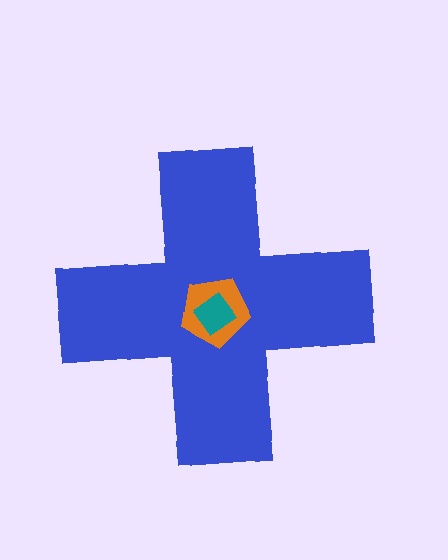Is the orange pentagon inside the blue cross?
Yes.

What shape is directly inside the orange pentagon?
The teal diamond.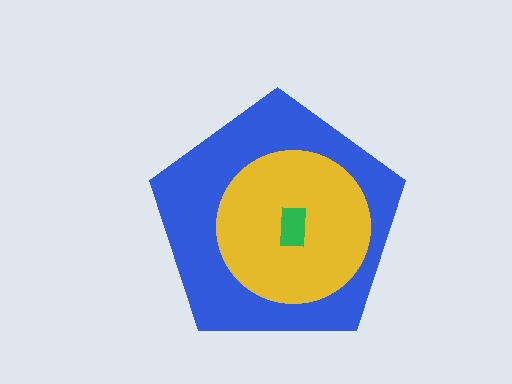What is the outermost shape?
The blue pentagon.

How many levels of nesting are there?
3.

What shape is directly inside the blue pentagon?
The yellow circle.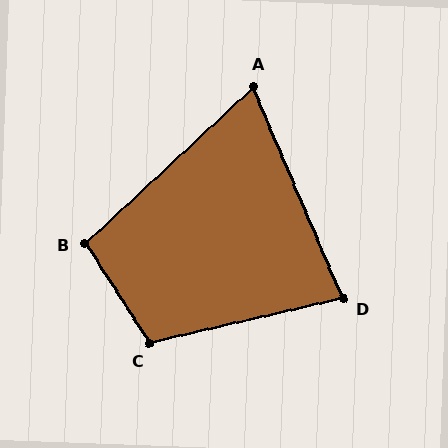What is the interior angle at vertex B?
Approximately 100 degrees (obtuse).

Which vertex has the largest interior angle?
C, at approximately 110 degrees.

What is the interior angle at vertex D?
Approximately 80 degrees (acute).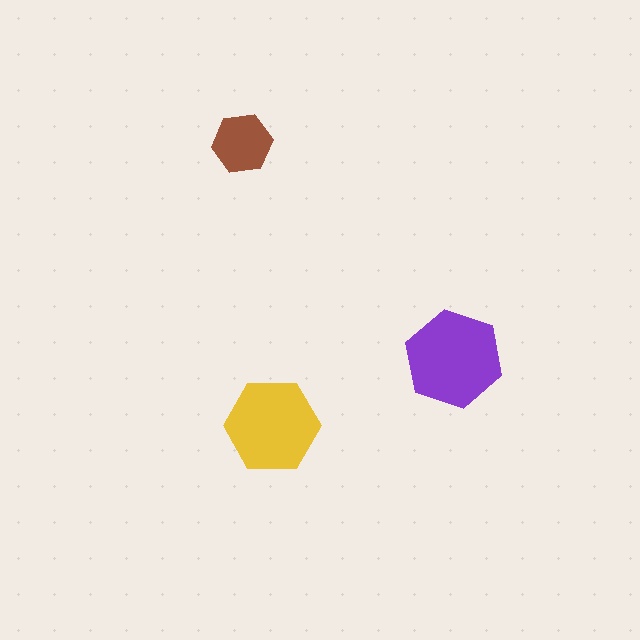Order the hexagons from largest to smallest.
the purple one, the yellow one, the brown one.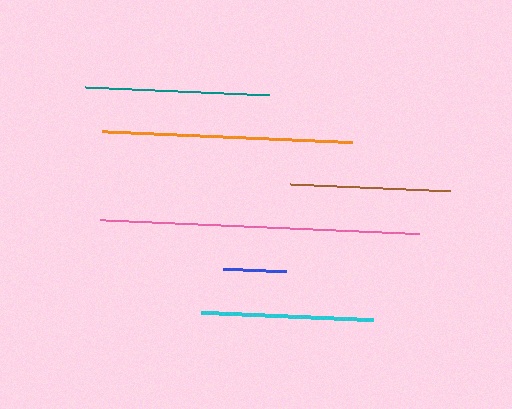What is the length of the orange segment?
The orange segment is approximately 250 pixels long.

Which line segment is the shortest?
The blue line is the shortest at approximately 63 pixels.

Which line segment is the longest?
The pink line is the longest at approximately 319 pixels.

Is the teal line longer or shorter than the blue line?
The teal line is longer than the blue line.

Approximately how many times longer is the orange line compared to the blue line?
The orange line is approximately 4.0 times the length of the blue line.